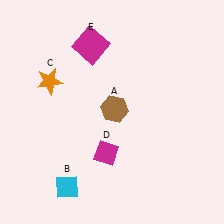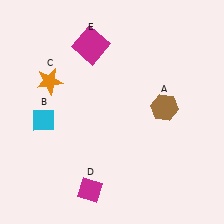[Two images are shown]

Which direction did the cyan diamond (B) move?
The cyan diamond (B) moved up.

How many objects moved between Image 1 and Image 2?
3 objects moved between the two images.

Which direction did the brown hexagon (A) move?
The brown hexagon (A) moved right.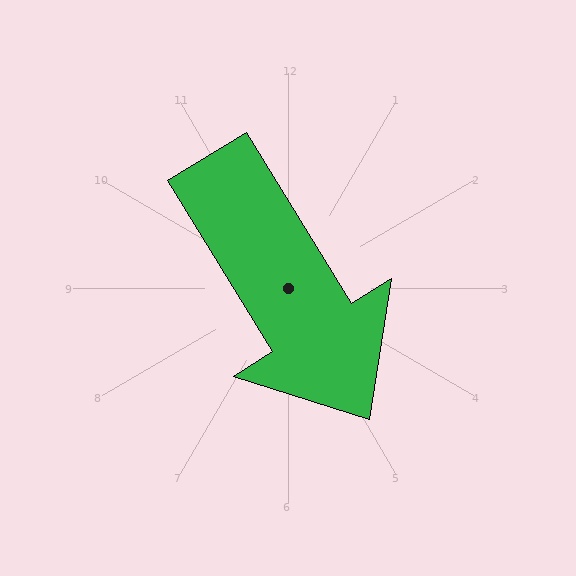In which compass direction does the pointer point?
Southeast.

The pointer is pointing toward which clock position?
Roughly 5 o'clock.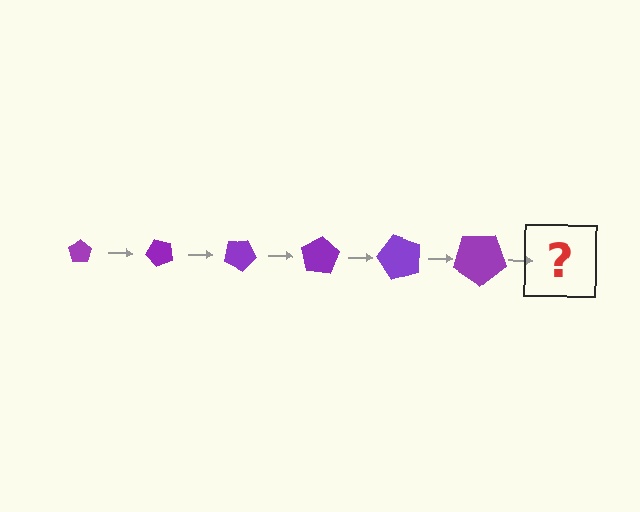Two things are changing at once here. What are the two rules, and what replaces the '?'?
The two rules are that the pentagon grows larger each step and it rotates 50 degrees each step. The '?' should be a pentagon, larger than the previous one and rotated 300 degrees from the start.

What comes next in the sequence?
The next element should be a pentagon, larger than the previous one and rotated 300 degrees from the start.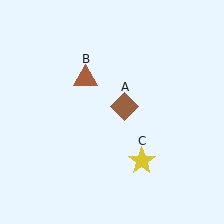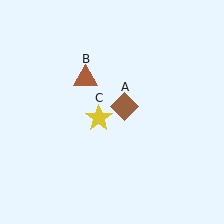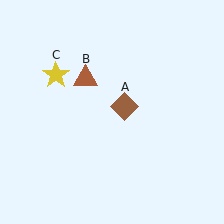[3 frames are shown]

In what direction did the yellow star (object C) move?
The yellow star (object C) moved up and to the left.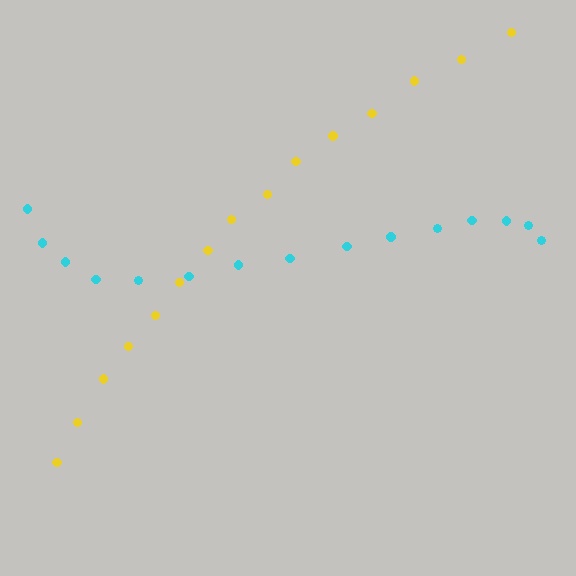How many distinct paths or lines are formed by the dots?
There are 2 distinct paths.